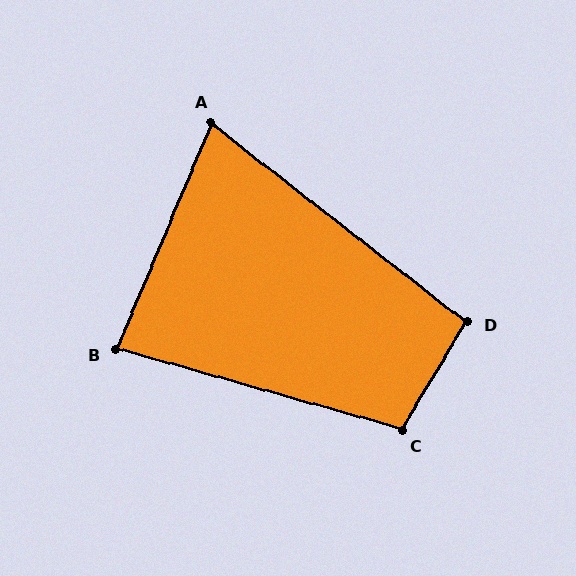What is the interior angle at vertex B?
Approximately 83 degrees (acute).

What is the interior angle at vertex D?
Approximately 97 degrees (obtuse).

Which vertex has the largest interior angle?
C, at approximately 105 degrees.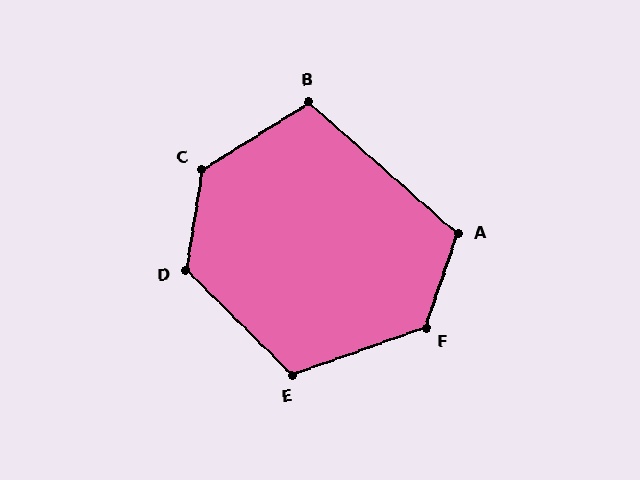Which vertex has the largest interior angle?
C, at approximately 131 degrees.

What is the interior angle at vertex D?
Approximately 125 degrees (obtuse).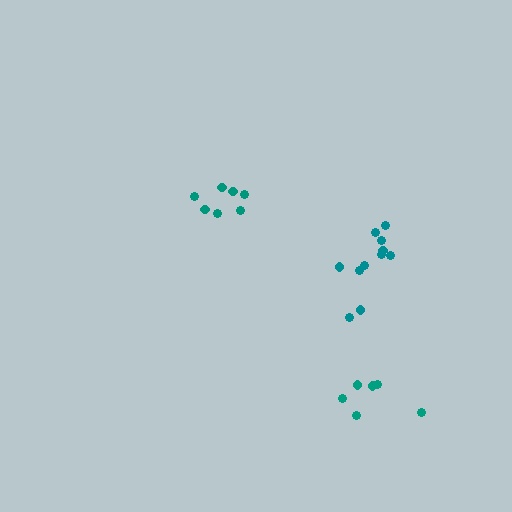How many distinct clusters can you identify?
There are 3 distinct clusters.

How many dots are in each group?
Group 1: 7 dots, Group 2: 6 dots, Group 3: 11 dots (24 total).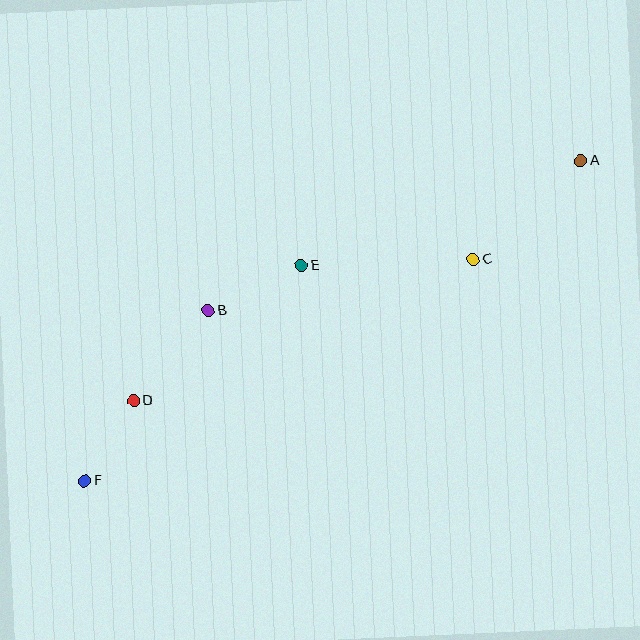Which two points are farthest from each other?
Points A and F are farthest from each other.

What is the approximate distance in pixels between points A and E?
The distance between A and E is approximately 299 pixels.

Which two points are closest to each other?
Points D and F are closest to each other.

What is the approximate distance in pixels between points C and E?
The distance between C and E is approximately 172 pixels.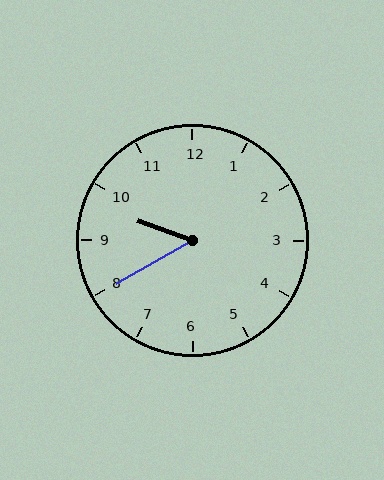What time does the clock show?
9:40.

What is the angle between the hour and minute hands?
Approximately 50 degrees.